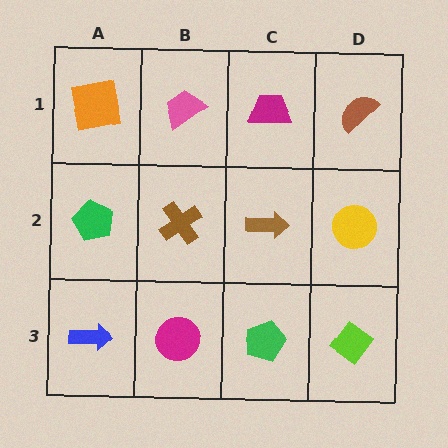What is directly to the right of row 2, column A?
A brown cross.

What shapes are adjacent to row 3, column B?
A brown cross (row 2, column B), a blue arrow (row 3, column A), a green pentagon (row 3, column C).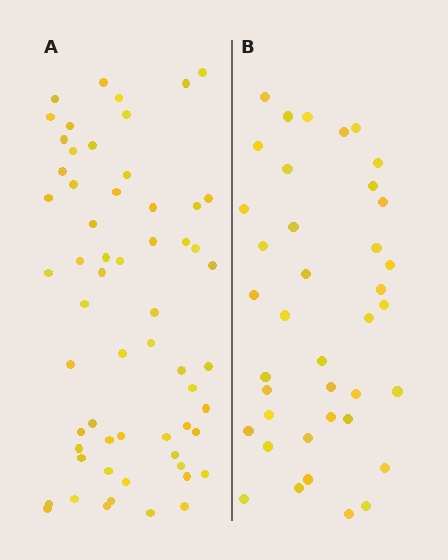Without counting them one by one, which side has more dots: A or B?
Region A (the left region) has more dots.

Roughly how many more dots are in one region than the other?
Region A has approximately 20 more dots than region B.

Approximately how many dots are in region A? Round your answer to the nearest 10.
About 60 dots.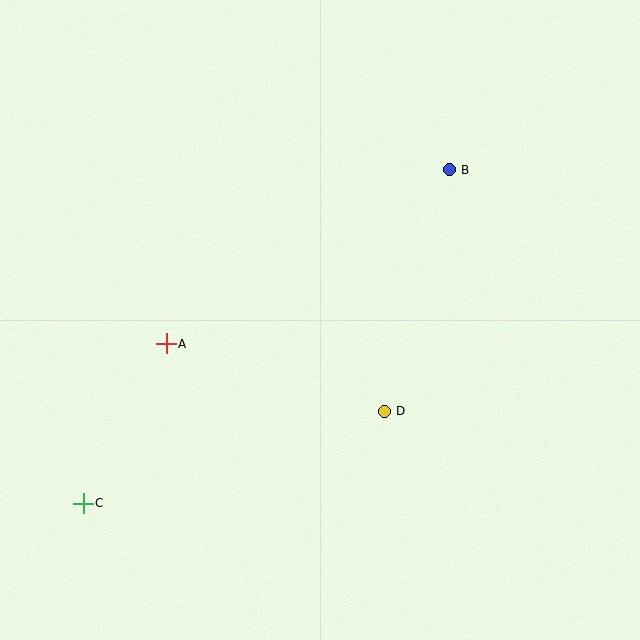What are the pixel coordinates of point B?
Point B is at (449, 170).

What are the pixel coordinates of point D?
Point D is at (384, 411).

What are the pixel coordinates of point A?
Point A is at (166, 344).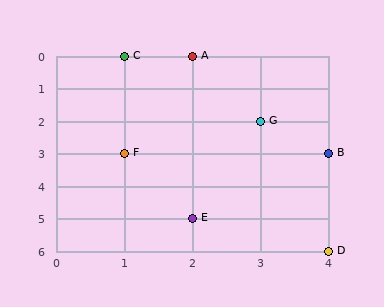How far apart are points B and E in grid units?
Points B and E are 2 columns and 2 rows apart (about 2.8 grid units diagonally).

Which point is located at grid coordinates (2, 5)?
Point E is at (2, 5).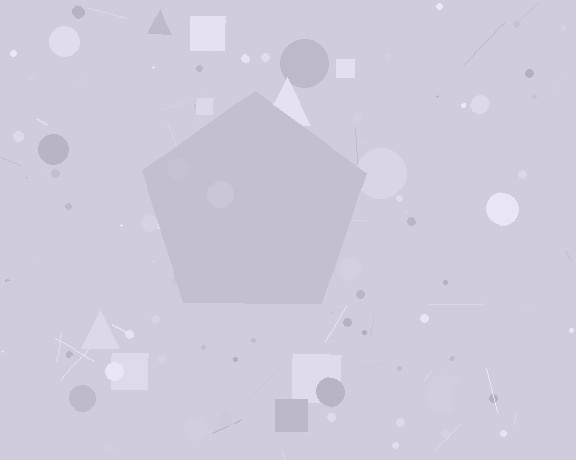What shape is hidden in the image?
A pentagon is hidden in the image.